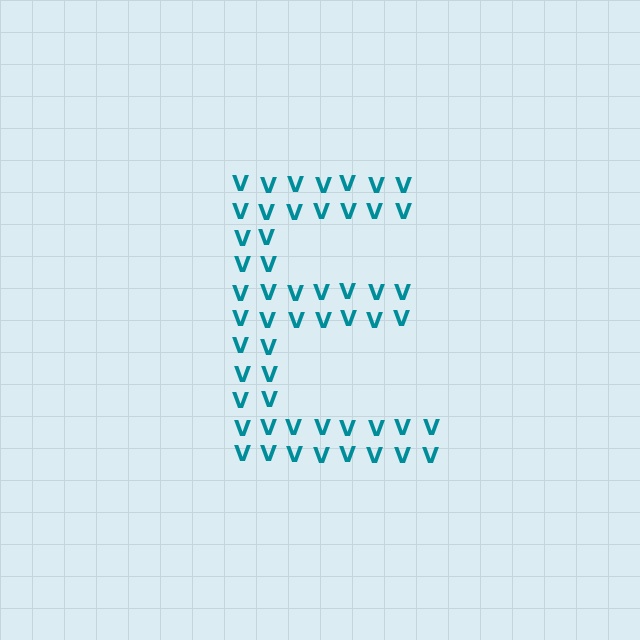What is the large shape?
The large shape is the letter E.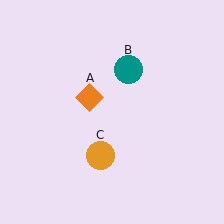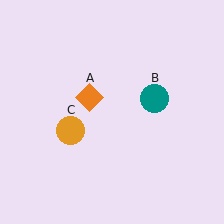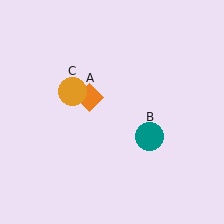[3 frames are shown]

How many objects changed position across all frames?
2 objects changed position: teal circle (object B), orange circle (object C).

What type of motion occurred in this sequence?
The teal circle (object B), orange circle (object C) rotated clockwise around the center of the scene.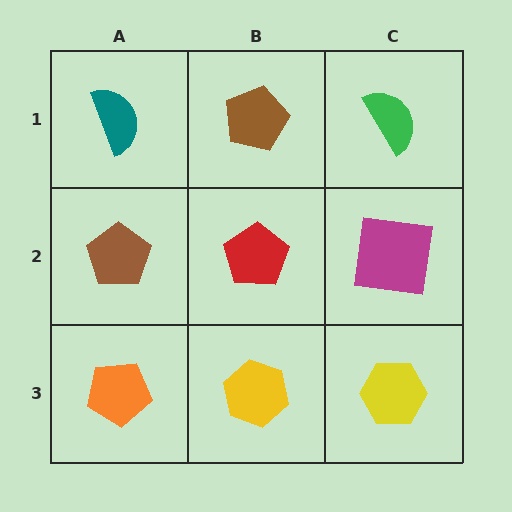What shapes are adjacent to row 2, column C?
A green semicircle (row 1, column C), a yellow hexagon (row 3, column C), a red pentagon (row 2, column B).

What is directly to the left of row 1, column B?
A teal semicircle.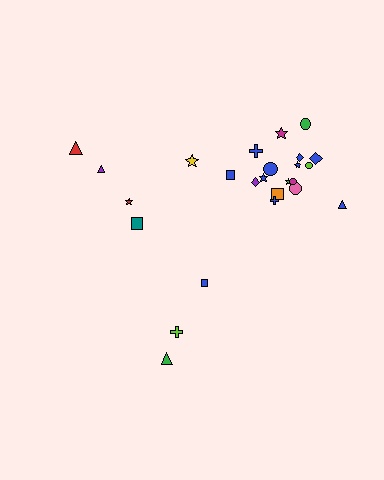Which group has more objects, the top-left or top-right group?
The top-right group.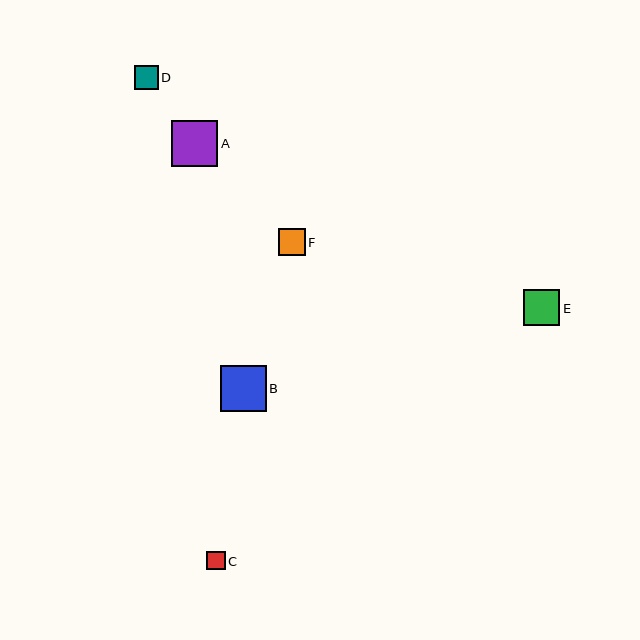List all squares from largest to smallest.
From largest to smallest: A, B, E, F, D, C.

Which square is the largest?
Square A is the largest with a size of approximately 47 pixels.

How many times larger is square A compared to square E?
Square A is approximately 1.3 times the size of square E.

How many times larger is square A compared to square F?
Square A is approximately 1.8 times the size of square F.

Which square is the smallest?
Square C is the smallest with a size of approximately 19 pixels.